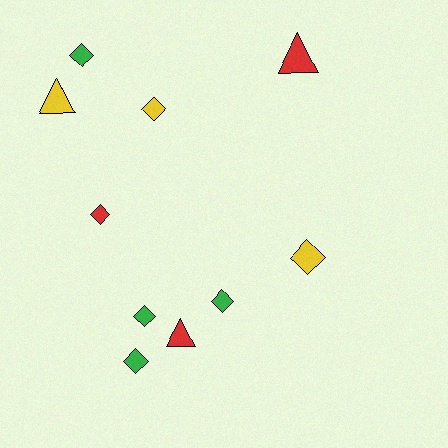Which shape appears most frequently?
Diamond, with 7 objects.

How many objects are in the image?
There are 10 objects.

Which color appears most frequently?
Green, with 4 objects.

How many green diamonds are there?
There are 4 green diamonds.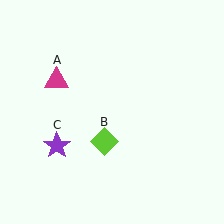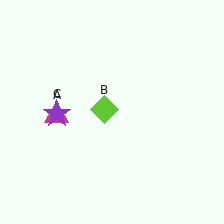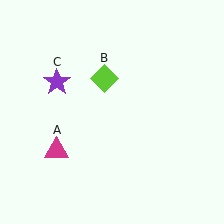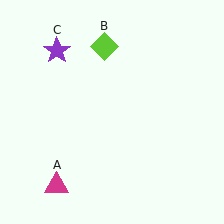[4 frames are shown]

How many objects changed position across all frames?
3 objects changed position: magenta triangle (object A), lime diamond (object B), purple star (object C).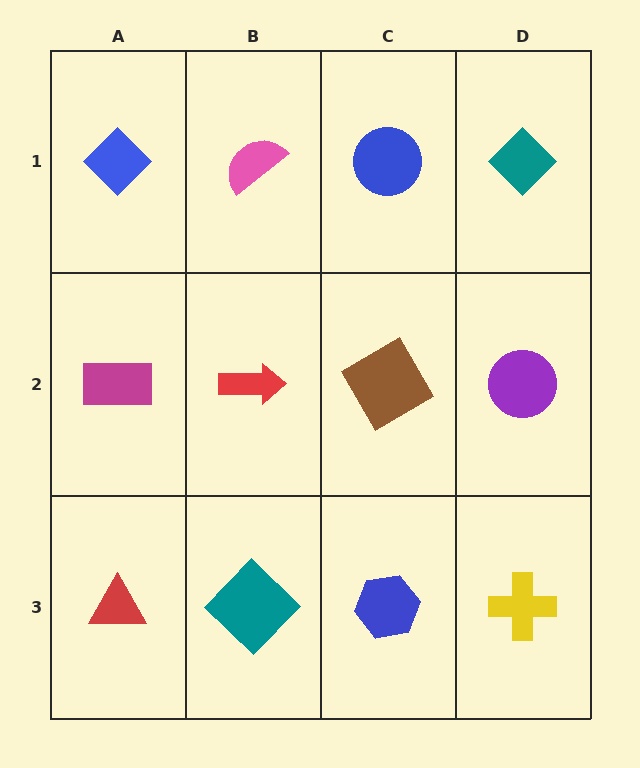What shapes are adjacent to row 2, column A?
A blue diamond (row 1, column A), a red triangle (row 3, column A), a red arrow (row 2, column B).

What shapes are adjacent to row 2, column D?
A teal diamond (row 1, column D), a yellow cross (row 3, column D), a brown square (row 2, column C).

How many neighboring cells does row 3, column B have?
3.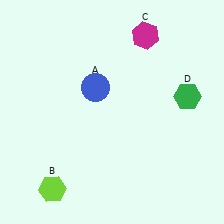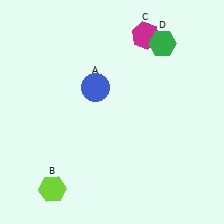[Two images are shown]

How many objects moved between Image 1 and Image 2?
1 object moved between the two images.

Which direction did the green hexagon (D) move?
The green hexagon (D) moved up.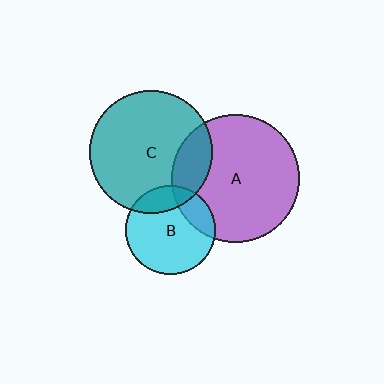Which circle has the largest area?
Circle A (purple).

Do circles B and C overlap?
Yes.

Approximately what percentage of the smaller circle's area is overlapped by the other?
Approximately 20%.